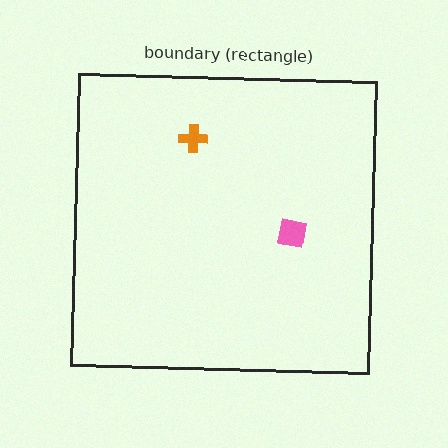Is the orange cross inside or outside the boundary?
Inside.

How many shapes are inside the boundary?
2 inside, 0 outside.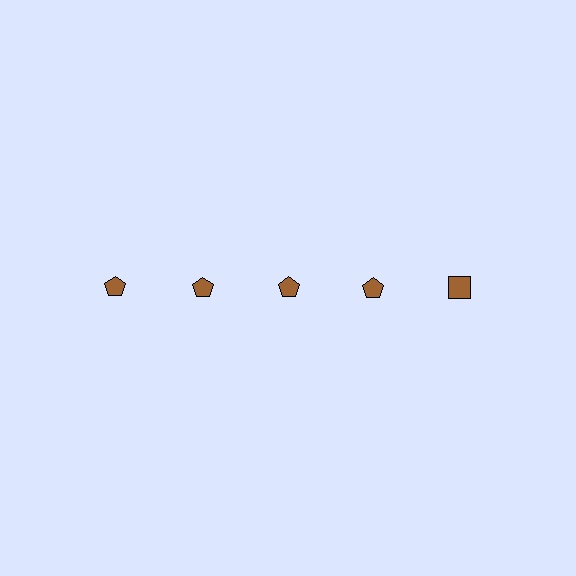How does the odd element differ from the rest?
It has a different shape: square instead of pentagon.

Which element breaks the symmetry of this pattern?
The brown square in the top row, rightmost column breaks the symmetry. All other shapes are brown pentagons.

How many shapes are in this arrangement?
There are 5 shapes arranged in a grid pattern.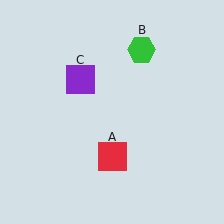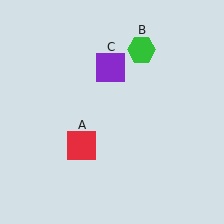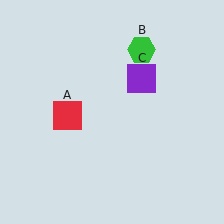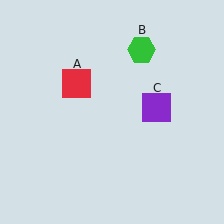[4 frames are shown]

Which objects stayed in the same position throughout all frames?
Green hexagon (object B) remained stationary.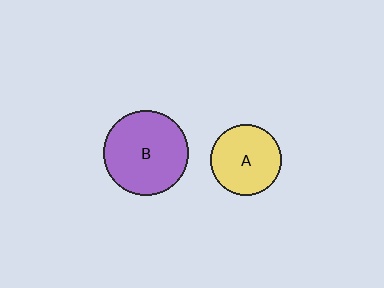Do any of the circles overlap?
No, none of the circles overlap.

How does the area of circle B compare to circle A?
Approximately 1.5 times.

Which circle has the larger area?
Circle B (purple).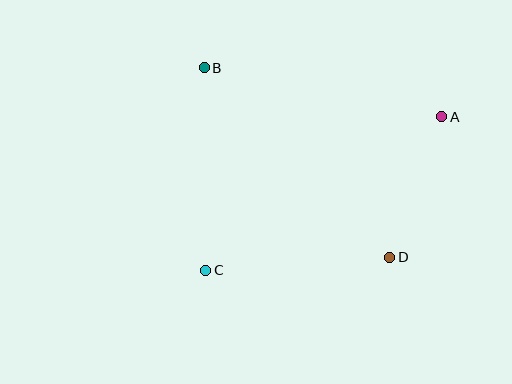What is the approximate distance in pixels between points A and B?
The distance between A and B is approximately 243 pixels.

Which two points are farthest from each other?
Points A and C are farthest from each other.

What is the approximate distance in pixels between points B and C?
The distance between B and C is approximately 203 pixels.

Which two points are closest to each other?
Points A and D are closest to each other.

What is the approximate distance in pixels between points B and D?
The distance between B and D is approximately 266 pixels.